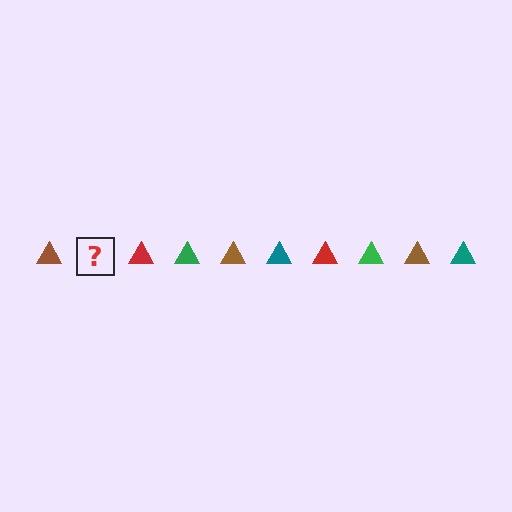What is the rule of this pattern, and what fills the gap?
The rule is that the pattern cycles through brown, teal, red, green triangles. The gap should be filled with a teal triangle.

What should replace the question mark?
The question mark should be replaced with a teal triangle.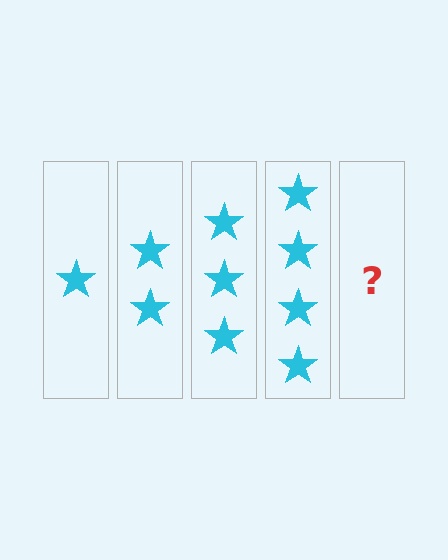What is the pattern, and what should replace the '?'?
The pattern is that each step adds one more star. The '?' should be 5 stars.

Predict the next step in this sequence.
The next step is 5 stars.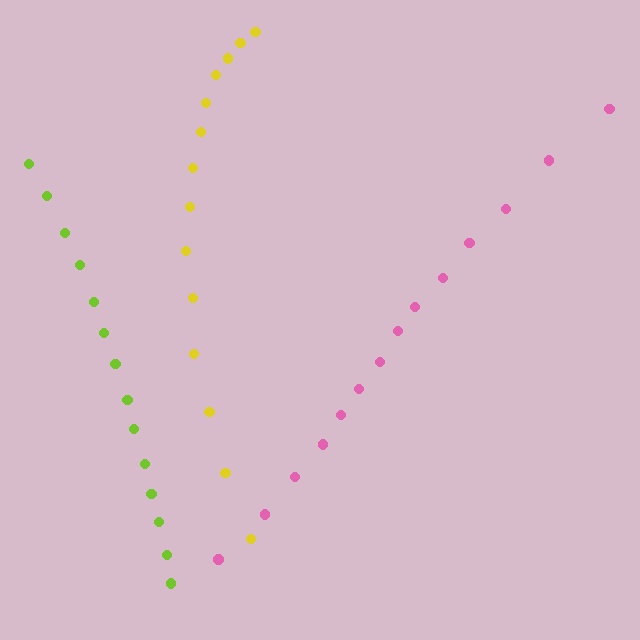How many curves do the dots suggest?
There are 3 distinct paths.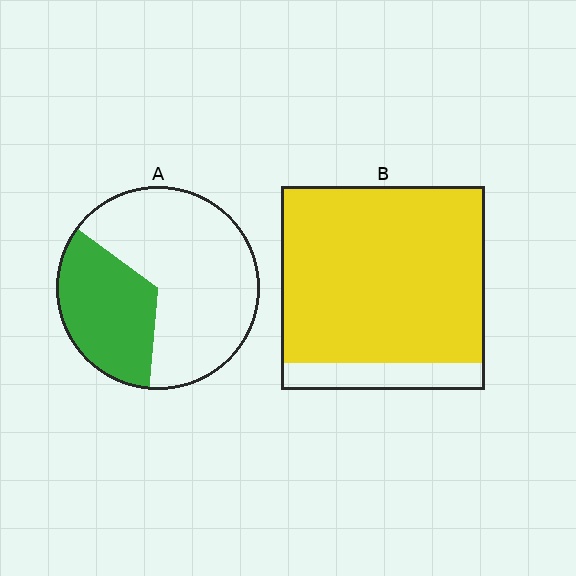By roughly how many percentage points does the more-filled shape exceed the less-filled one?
By roughly 55 percentage points (B over A).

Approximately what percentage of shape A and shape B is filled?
A is approximately 35% and B is approximately 85%.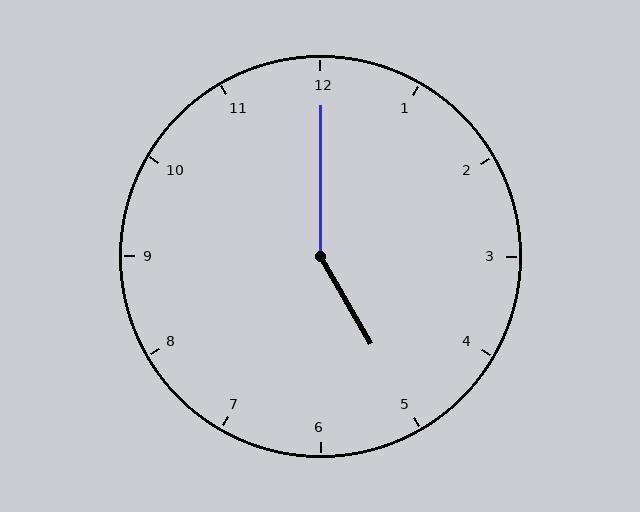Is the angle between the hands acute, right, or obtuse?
It is obtuse.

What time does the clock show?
5:00.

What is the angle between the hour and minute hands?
Approximately 150 degrees.